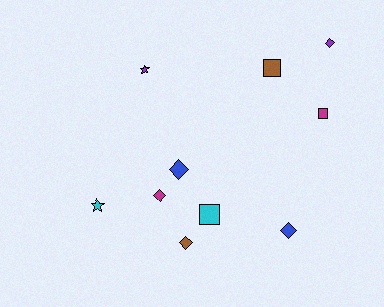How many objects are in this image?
There are 10 objects.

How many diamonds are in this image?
There are 5 diamonds.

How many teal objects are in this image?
There are no teal objects.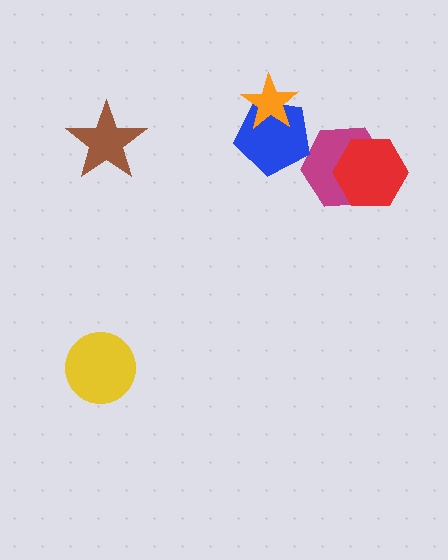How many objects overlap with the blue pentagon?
1 object overlaps with the blue pentagon.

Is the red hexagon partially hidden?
No, no other shape covers it.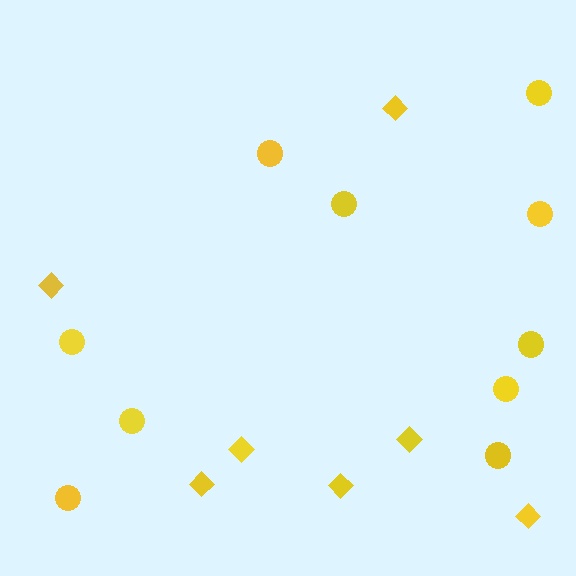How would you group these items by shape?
There are 2 groups: one group of circles (10) and one group of diamonds (7).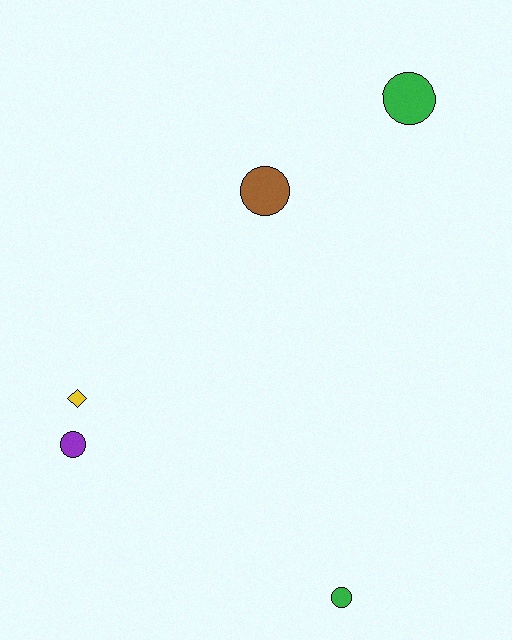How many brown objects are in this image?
There is 1 brown object.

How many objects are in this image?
There are 5 objects.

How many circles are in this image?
There are 4 circles.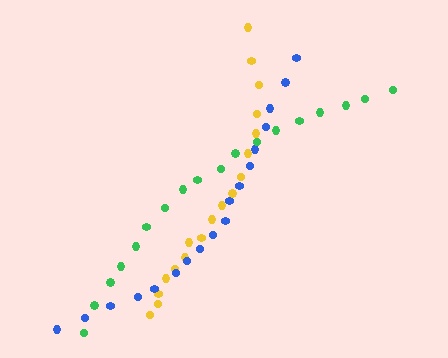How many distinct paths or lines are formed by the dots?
There are 3 distinct paths.